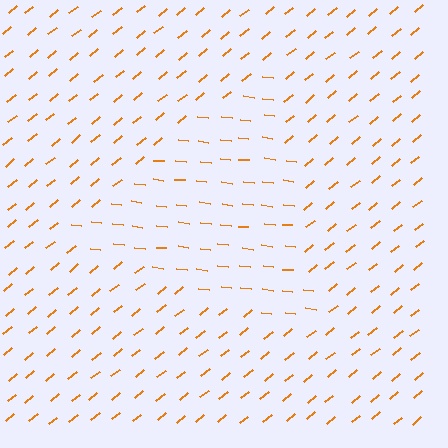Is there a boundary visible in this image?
Yes, there is a texture boundary formed by a change in line orientation.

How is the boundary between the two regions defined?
The boundary is defined purely by a change in line orientation (approximately 45 degrees difference). All lines are the same color and thickness.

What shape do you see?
I see a triangle.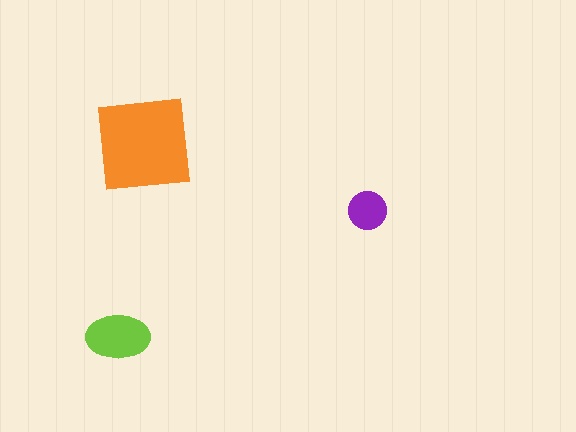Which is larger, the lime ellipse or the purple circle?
The lime ellipse.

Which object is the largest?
The orange square.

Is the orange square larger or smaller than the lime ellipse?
Larger.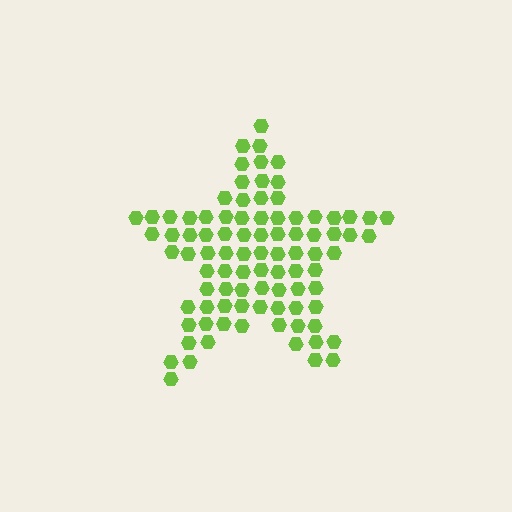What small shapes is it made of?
It is made of small hexagons.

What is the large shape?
The large shape is a star.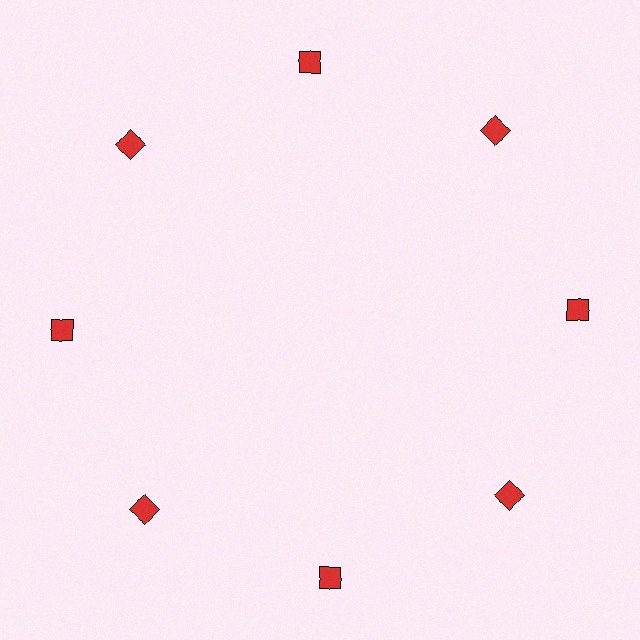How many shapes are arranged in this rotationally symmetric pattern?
There are 8 shapes, arranged in 8 groups of 1.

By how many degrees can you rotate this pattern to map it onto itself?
The pattern maps onto itself every 45 degrees of rotation.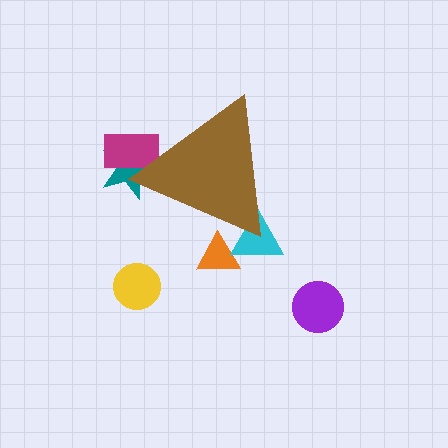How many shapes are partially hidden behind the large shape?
4 shapes are partially hidden.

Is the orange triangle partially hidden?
Yes, the orange triangle is partially hidden behind the brown triangle.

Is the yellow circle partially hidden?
No, the yellow circle is fully visible.